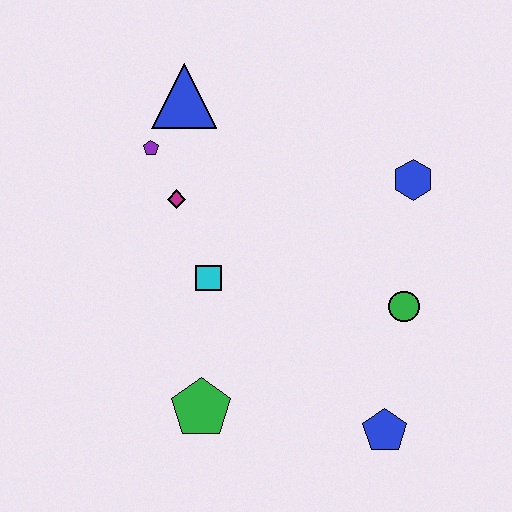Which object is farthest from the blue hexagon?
The green pentagon is farthest from the blue hexagon.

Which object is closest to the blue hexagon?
The green circle is closest to the blue hexagon.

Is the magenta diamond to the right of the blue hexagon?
No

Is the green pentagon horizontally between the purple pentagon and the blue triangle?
No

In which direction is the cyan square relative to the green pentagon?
The cyan square is above the green pentagon.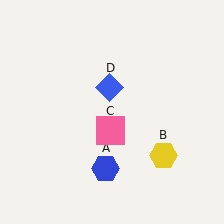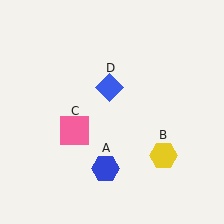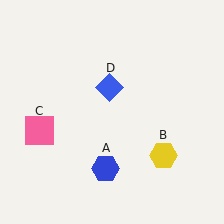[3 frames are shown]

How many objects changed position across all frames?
1 object changed position: pink square (object C).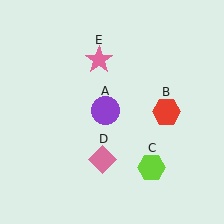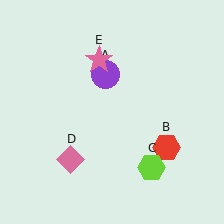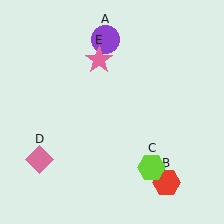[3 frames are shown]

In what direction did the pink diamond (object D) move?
The pink diamond (object D) moved left.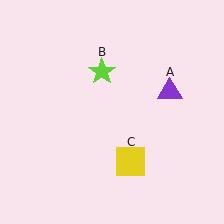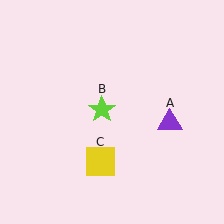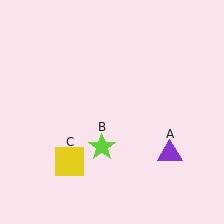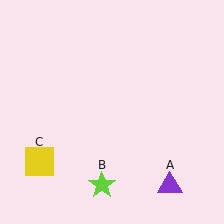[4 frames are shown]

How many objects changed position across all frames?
3 objects changed position: purple triangle (object A), lime star (object B), yellow square (object C).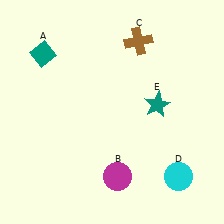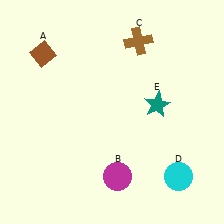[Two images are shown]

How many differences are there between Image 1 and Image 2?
There is 1 difference between the two images.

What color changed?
The diamond (A) changed from teal in Image 1 to brown in Image 2.